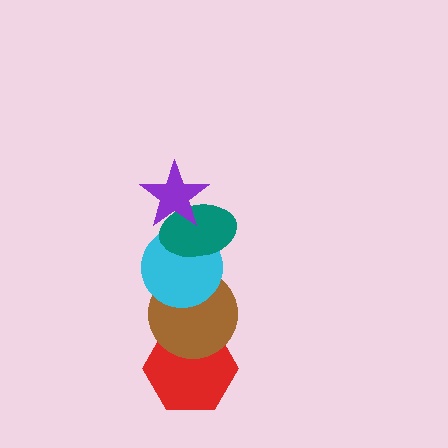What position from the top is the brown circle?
The brown circle is 4th from the top.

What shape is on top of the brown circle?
The cyan circle is on top of the brown circle.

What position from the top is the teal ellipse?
The teal ellipse is 2nd from the top.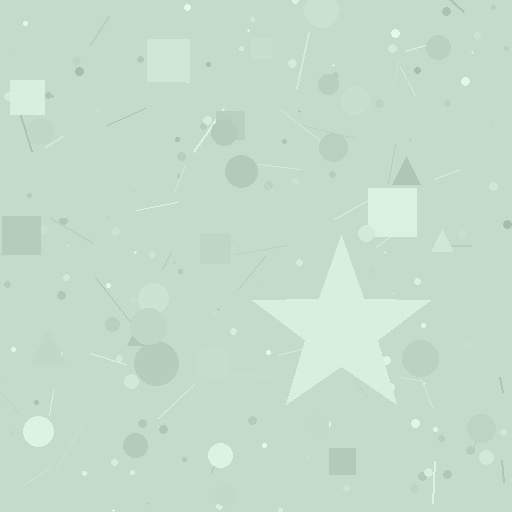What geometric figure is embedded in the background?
A star is embedded in the background.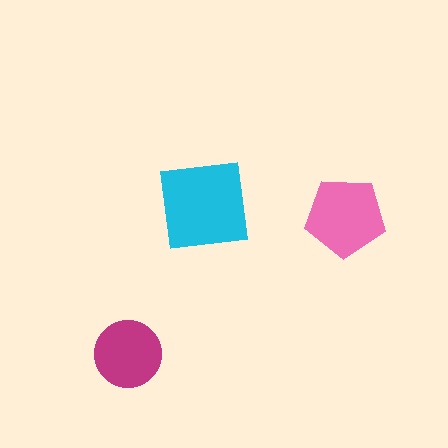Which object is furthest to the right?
The pink pentagon is rightmost.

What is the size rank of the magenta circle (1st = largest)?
3rd.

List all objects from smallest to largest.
The magenta circle, the pink pentagon, the cyan square.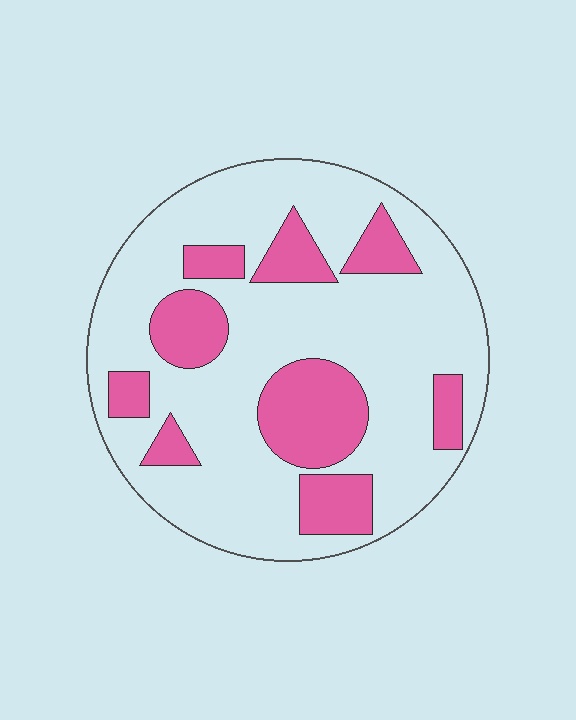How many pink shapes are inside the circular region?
9.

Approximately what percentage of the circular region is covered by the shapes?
Approximately 25%.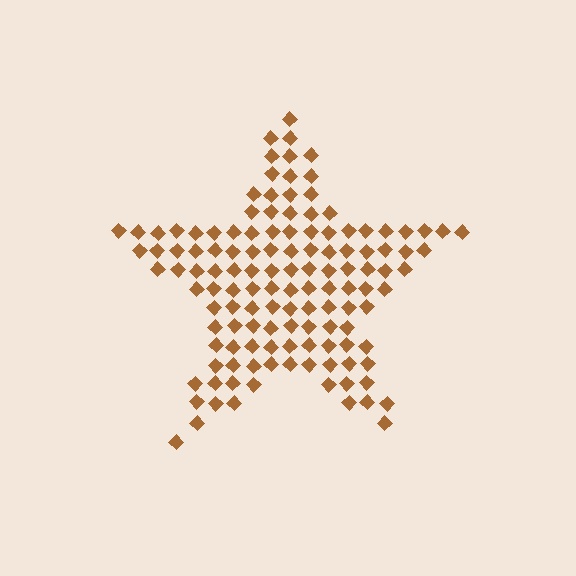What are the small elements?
The small elements are diamonds.